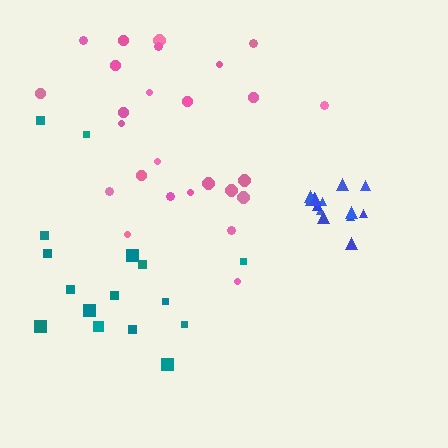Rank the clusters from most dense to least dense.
blue, pink, teal.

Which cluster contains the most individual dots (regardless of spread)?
Pink (26).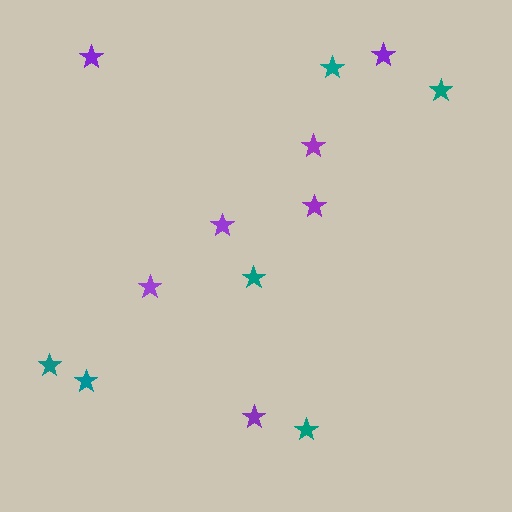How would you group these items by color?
There are 2 groups: one group of purple stars (7) and one group of teal stars (6).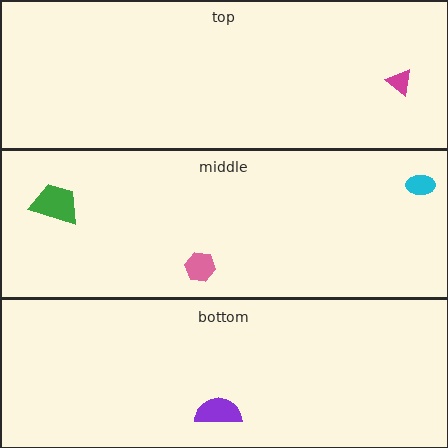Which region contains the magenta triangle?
The top region.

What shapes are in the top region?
The magenta triangle.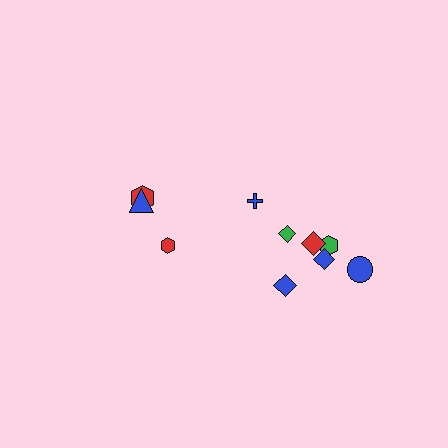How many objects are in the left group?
There are 3 objects.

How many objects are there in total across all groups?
There are 10 objects.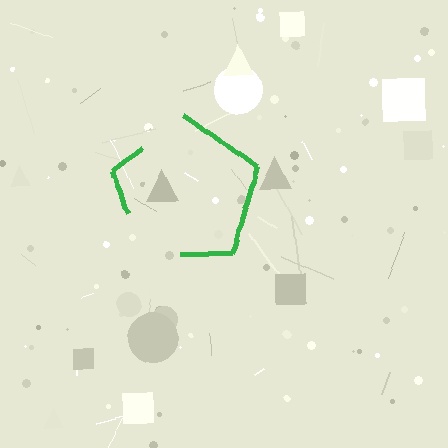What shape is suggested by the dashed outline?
The dashed outline suggests a pentagon.